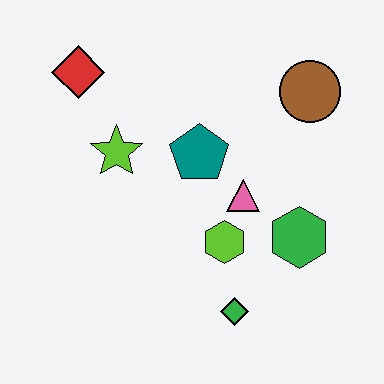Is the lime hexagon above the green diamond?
Yes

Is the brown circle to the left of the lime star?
No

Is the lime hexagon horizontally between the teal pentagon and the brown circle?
Yes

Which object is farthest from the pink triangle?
The red diamond is farthest from the pink triangle.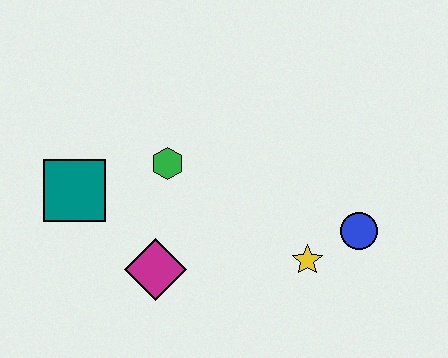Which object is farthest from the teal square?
The blue circle is farthest from the teal square.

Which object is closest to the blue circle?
The yellow star is closest to the blue circle.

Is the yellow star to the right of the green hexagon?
Yes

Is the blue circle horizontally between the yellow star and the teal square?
No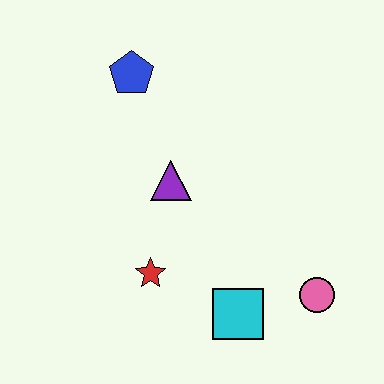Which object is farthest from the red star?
The blue pentagon is farthest from the red star.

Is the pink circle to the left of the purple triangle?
No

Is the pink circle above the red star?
No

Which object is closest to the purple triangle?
The red star is closest to the purple triangle.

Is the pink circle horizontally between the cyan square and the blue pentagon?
No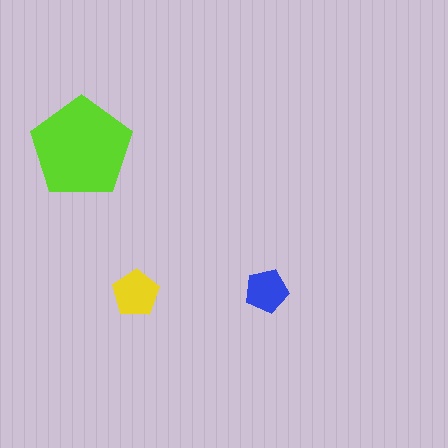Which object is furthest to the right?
The blue pentagon is rightmost.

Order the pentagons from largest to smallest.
the lime one, the yellow one, the blue one.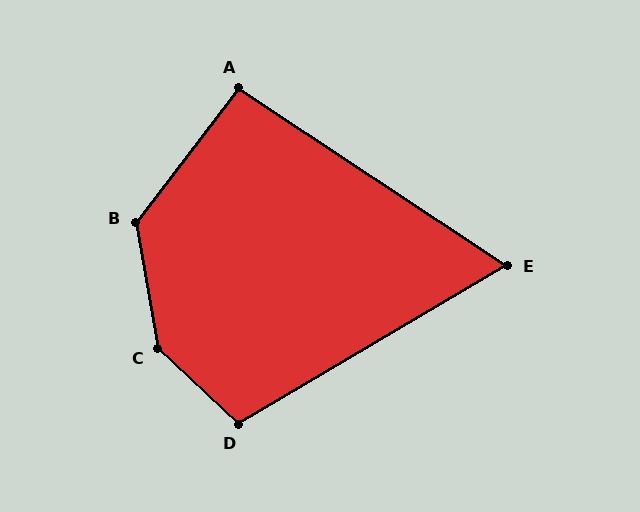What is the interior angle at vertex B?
Approximately 133 degrees (obtuse).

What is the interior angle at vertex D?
Approximately 106 degrees (obtuse).